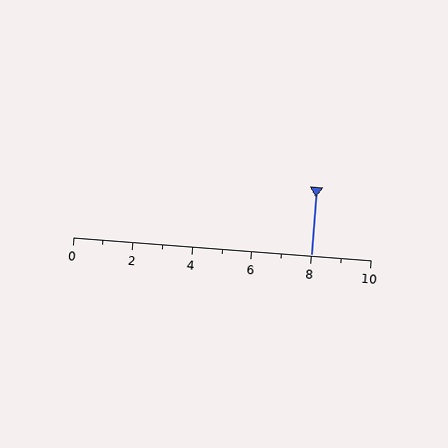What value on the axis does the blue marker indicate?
The marker indicates approximately 8.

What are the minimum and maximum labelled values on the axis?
The axis runs from 0 to 10.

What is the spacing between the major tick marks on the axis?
The major ticks are spaced 2 apart.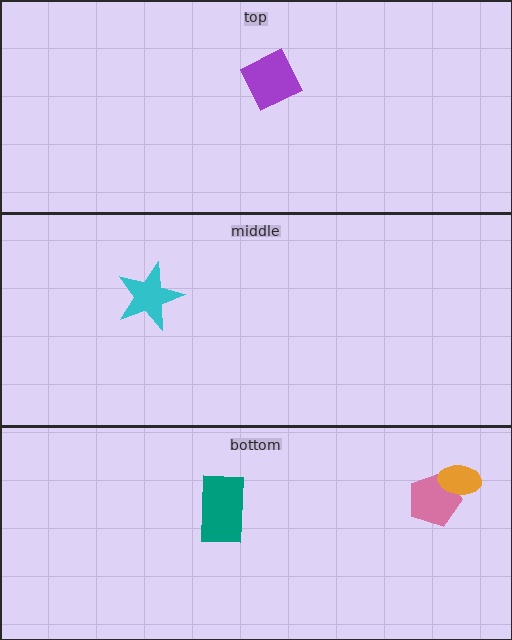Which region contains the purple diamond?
The top region.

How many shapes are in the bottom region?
3.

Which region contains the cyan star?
The middle region.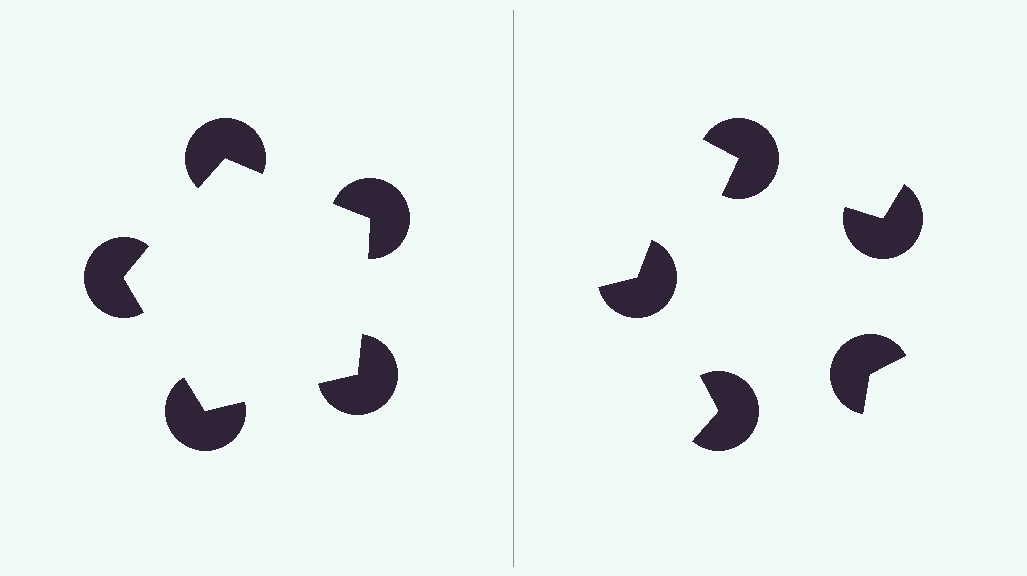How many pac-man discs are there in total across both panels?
10 — 5 on each side.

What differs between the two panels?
The pac-man discs are positioned identically on both sides; only the wedge orientations differ. On the left they align to a pentagon; on the right they are misaligned.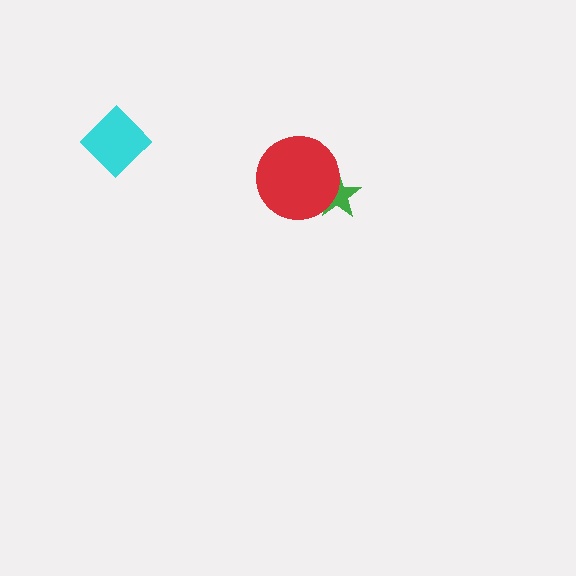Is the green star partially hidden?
Yes, it is partially covered by another shape.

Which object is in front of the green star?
The red circle is in front of the green star.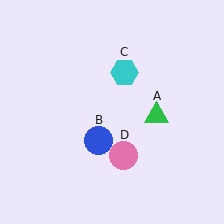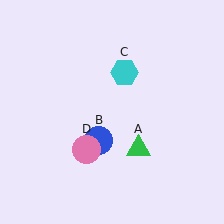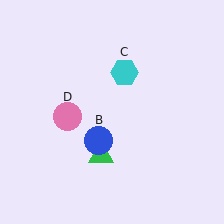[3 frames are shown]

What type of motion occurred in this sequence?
The green triangle (object A), pink circle (object D) rotated clockwise around the center of the scene.